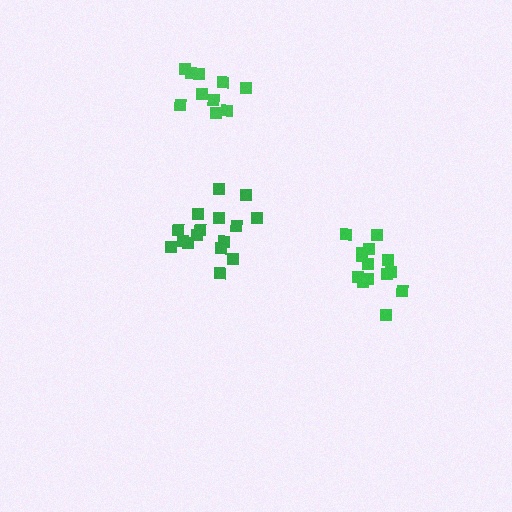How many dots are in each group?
Group 1: 14 dots, Group 2: 16 dots, Group 3: 10 dots (40 total).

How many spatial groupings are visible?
There are 3 spatial groupings.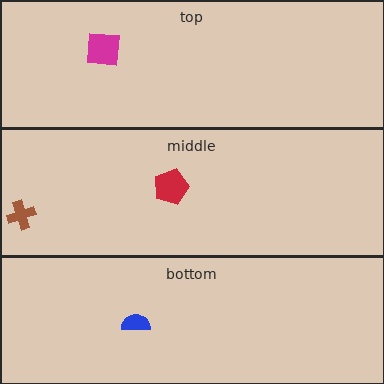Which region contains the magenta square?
The top region.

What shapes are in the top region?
The magenta square.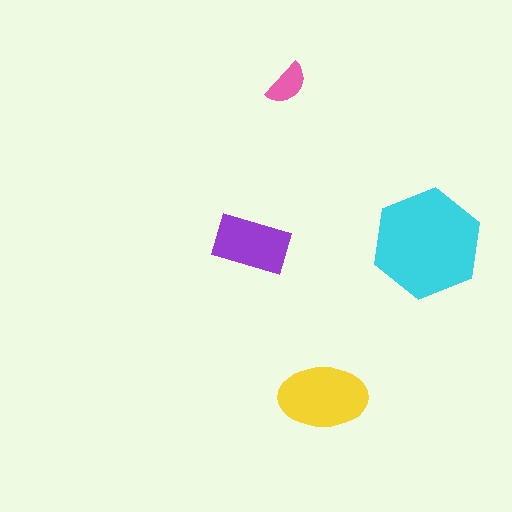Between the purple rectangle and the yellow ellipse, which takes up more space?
The yellow ellipse.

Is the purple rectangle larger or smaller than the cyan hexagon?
Smaller.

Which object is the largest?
The cyan hexagon.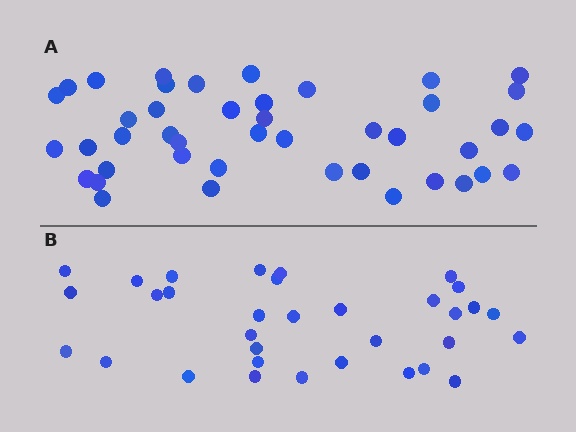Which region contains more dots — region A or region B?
Region A (the top region) has more dots.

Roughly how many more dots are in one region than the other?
Region A has roughly 10 or so more dots than region B.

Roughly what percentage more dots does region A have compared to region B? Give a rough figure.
About 30% more.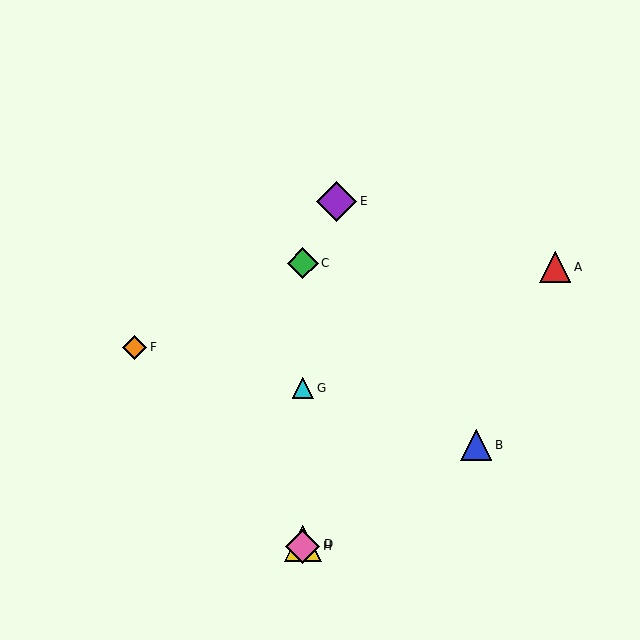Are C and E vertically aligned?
No, C is at x≈303 and E is at x≈337.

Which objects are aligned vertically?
Objects C, D, G, H are aligned vertically.